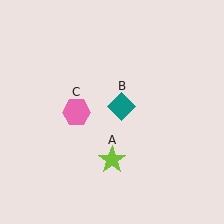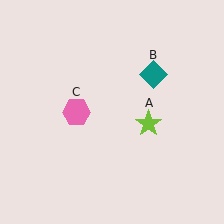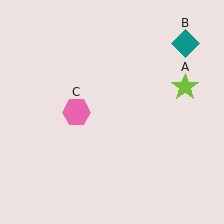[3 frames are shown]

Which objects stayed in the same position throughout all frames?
Pink hexagon (object C) remained stationary.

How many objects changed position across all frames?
2 objects changed position: lime star (object A), teal diamond (object B).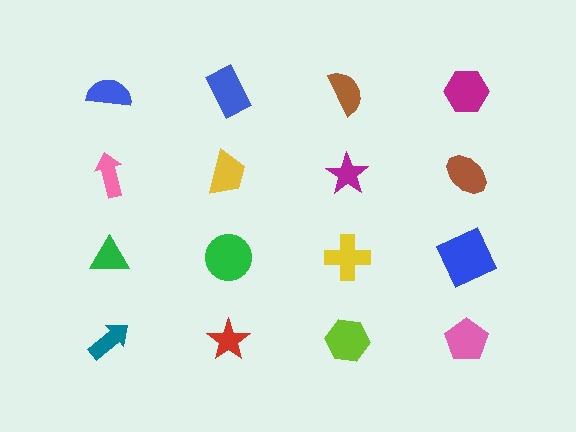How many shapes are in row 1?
4 shapes.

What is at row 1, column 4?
A magenta hexagon.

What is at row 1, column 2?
A blue rectangle.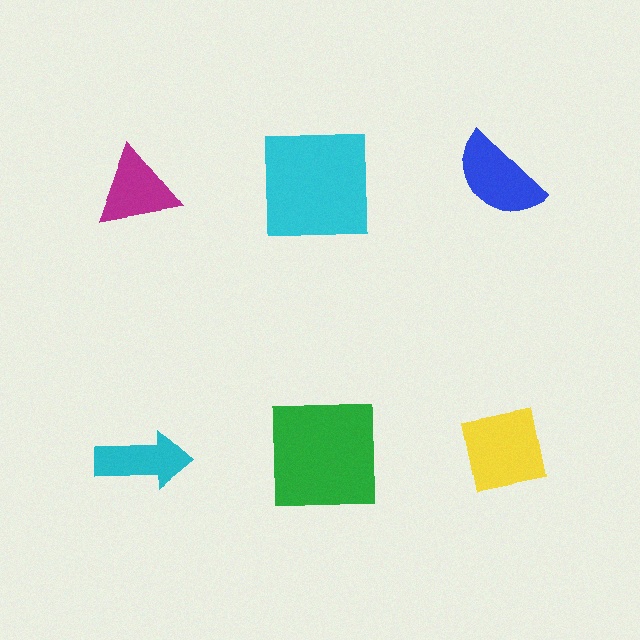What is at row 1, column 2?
A cyan square.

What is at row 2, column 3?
A yellow square.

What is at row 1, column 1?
A magenta triangle.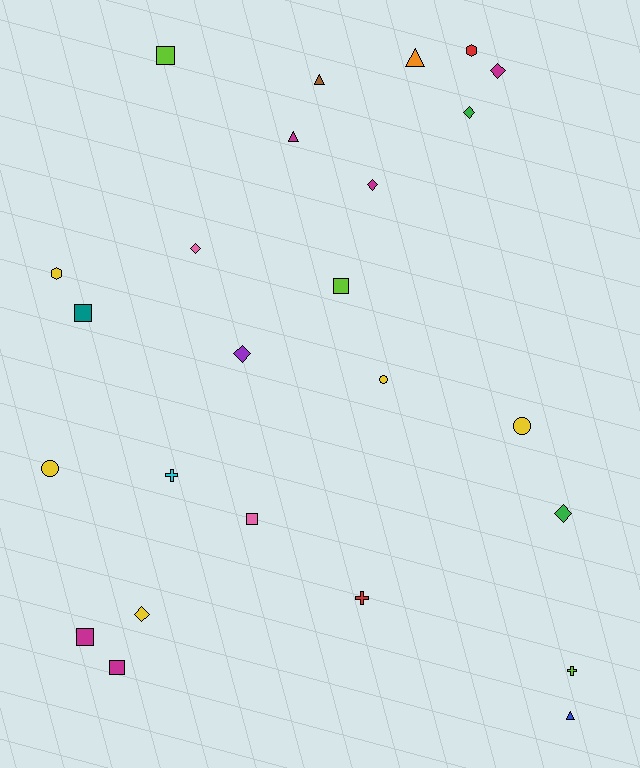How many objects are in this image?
There are 25 objects.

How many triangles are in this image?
There are 4 triangles.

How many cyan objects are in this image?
There is 1 cyan object.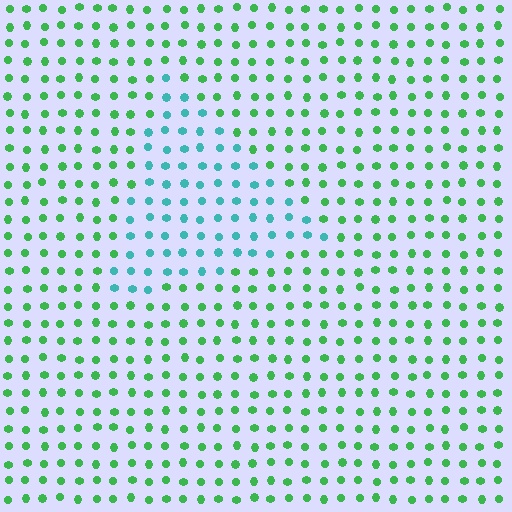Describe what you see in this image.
The image is filled with small green elements in a uniform arrangement. A triangle-shaped region is visible where the elements are tinted to a slightly different hue, forming a subtle color boundary.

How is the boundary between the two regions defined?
The boundary is defined purely by a slight shift in hue (about 49 degrees). Spacing, size, and orientation are identical on both sides.